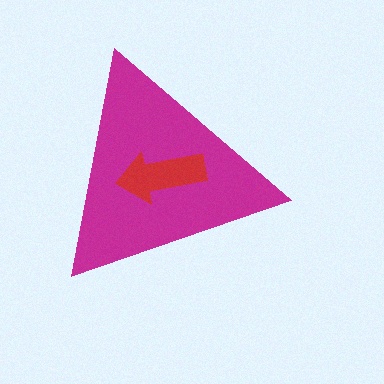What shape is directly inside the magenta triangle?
The red arrow.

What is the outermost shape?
The magenta triangle.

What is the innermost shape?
The red arrow.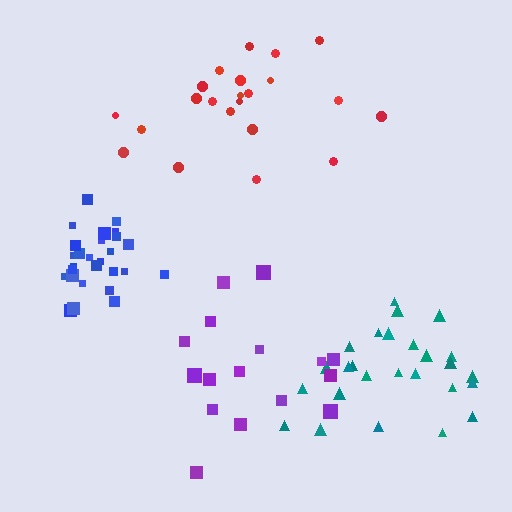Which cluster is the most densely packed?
Blue.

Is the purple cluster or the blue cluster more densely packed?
Blue.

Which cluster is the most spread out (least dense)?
Purple.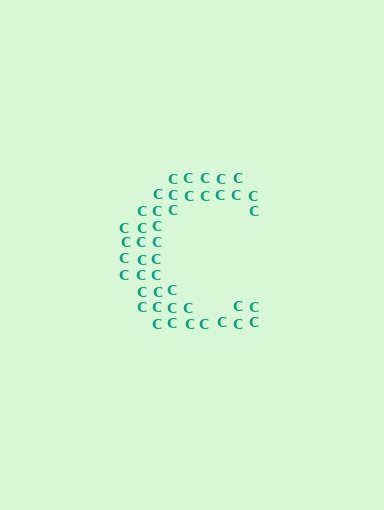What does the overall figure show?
The overall figure shows the letter C.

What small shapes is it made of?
It is made of small letter C's.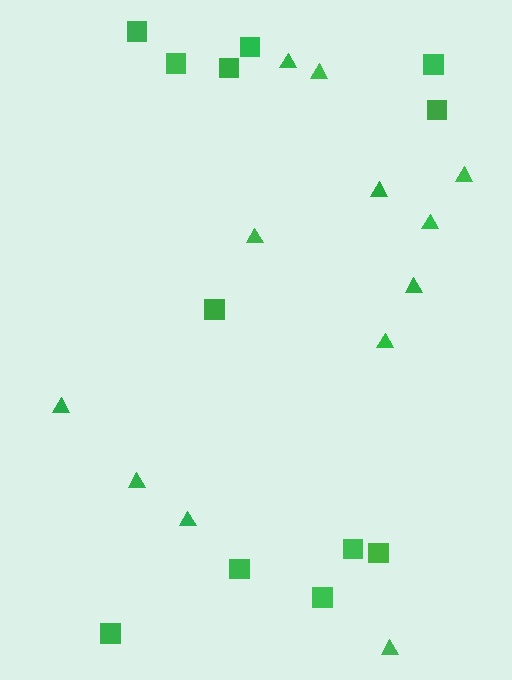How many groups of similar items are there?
There are 2 groups: one group of squares (12) and one group of triangles (12).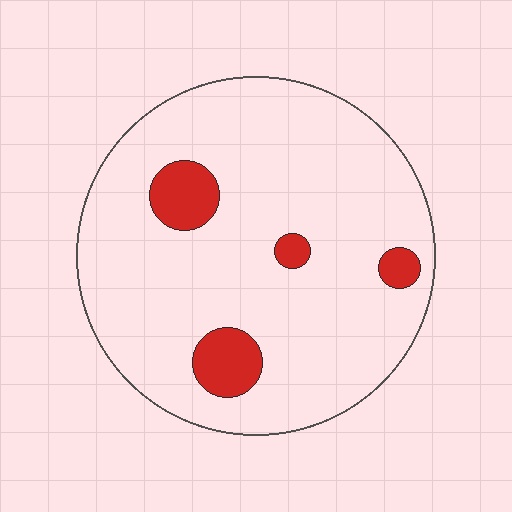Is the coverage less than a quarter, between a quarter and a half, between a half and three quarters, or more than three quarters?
Less than a quarter.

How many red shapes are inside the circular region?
4.